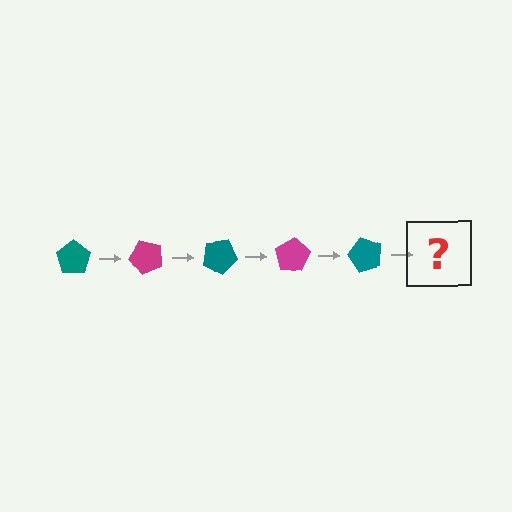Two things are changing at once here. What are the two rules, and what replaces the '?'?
The two rules are that it rotates 50 degrees each step and the color cycles through teal and magenta. The '?' should be a magenta pentagon, rotated 250 degrees from the start.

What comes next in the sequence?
The next element should be a magenta pentagon, rotated 250 degrees from the start.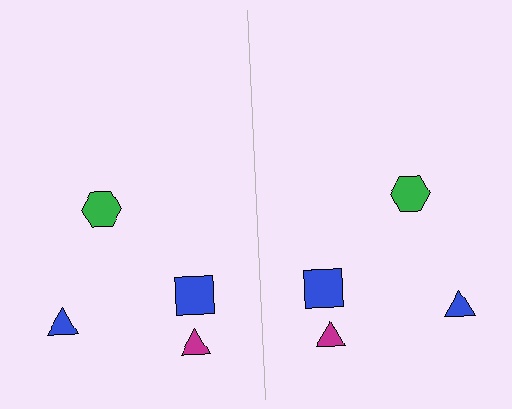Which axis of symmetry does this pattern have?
The pattern has a vertical axis of symmetry running through the center of the image.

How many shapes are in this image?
There are 8 shapes in this image.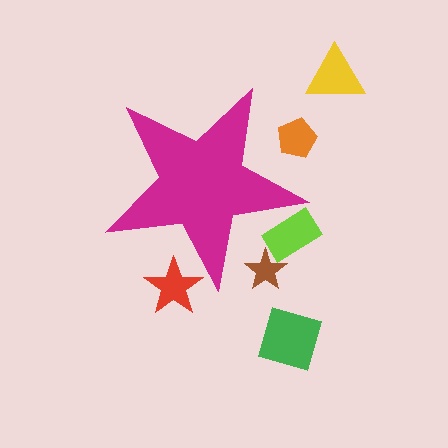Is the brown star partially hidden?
Yes, the brown star is partially hidden behind the magenta star.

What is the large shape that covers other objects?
A magenta star.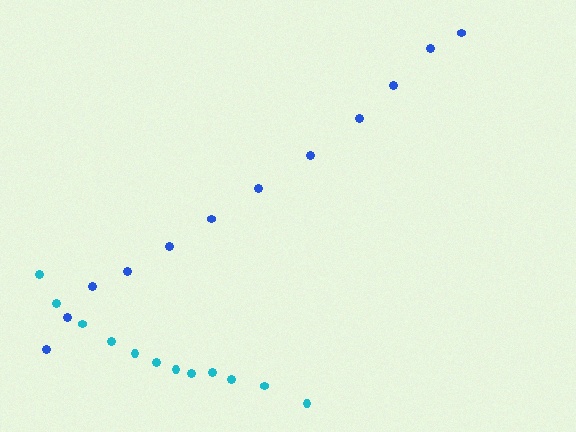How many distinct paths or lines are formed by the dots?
There are 2 distinct paths.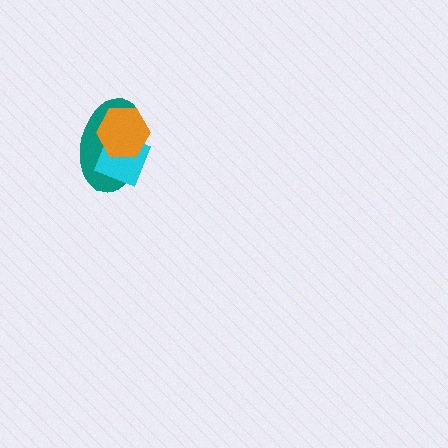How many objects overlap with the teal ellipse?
2 objects overlap with the teal ellipse.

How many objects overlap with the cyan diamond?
2 objects overlap with the cyan diamond.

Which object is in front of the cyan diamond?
The orange hexagon is in front of the cyan diamond.